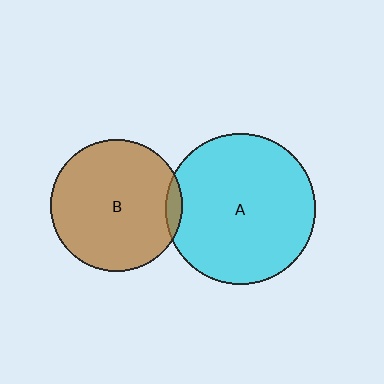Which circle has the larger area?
Circle A (cyan).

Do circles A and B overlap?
Yes.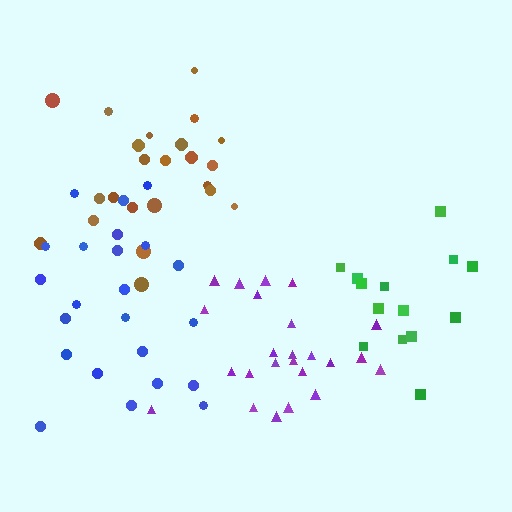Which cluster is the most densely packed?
Brown.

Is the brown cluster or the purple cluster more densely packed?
Brown.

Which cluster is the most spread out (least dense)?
Blue.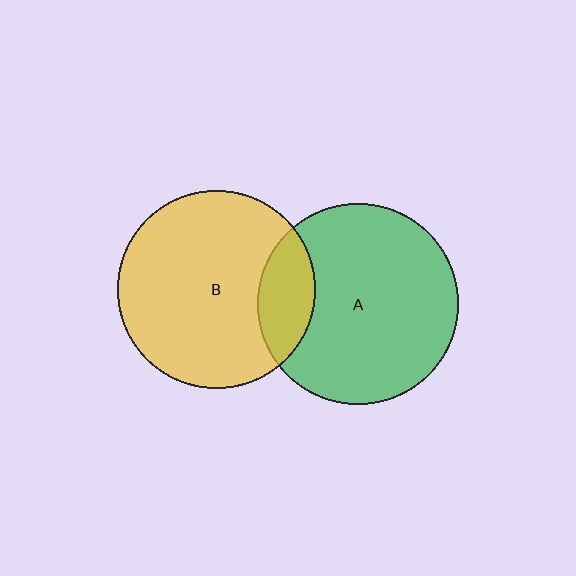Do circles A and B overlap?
Yes.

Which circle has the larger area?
Circle A (green).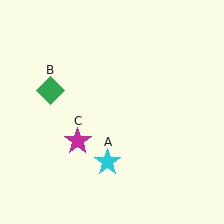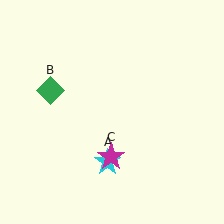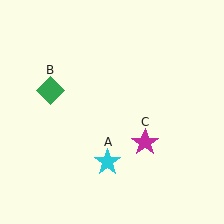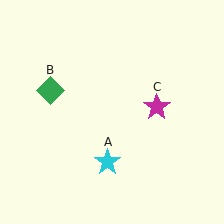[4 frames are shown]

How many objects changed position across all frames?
1 object changed position: magenta star (object C).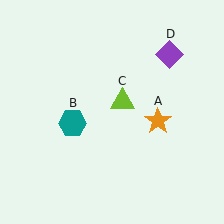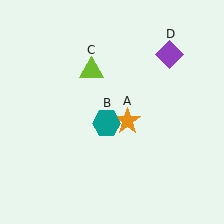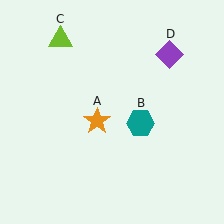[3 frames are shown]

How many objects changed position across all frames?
3 objects changed position: orange star (object A), teal hexagon (object B), lime triangle (object C).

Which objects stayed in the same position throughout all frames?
Purple diamond (object D) remained stationary.